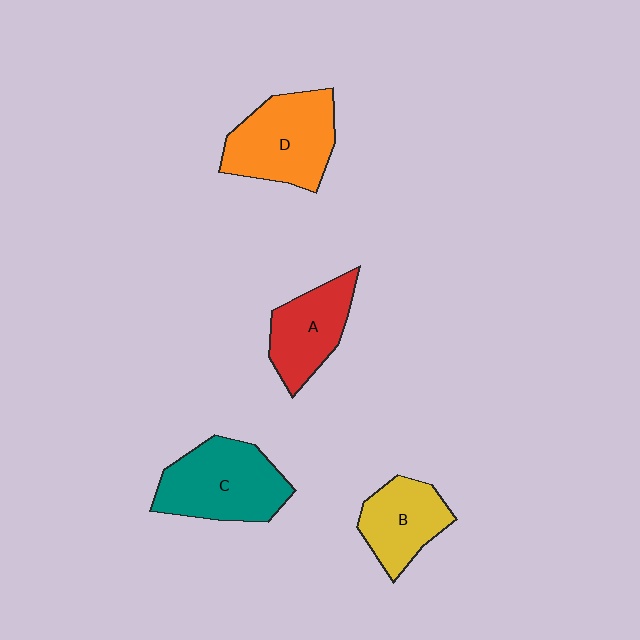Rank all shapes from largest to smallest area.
From largest to smallest: C (teal), D (orange), A (red), B (yellow).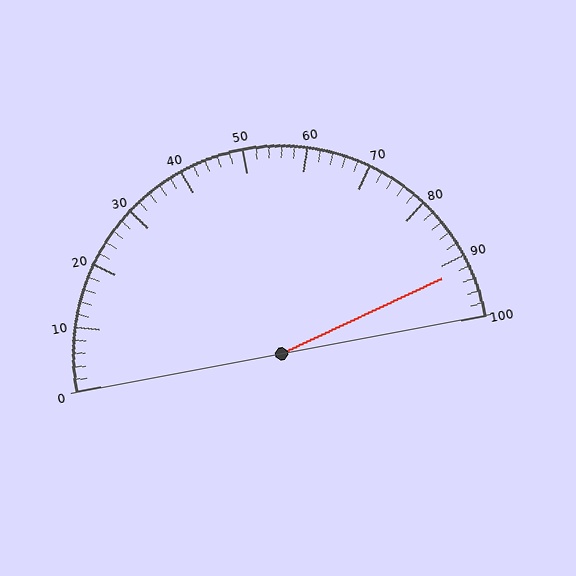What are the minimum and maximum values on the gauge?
The gauge ranges from 0 to 100.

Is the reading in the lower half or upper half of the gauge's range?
The reading is in the upper half of the range (0 to 100).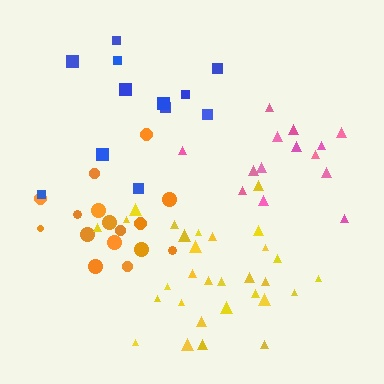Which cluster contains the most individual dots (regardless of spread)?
Yellow (30).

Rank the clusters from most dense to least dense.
yellow, orange, pink, blue.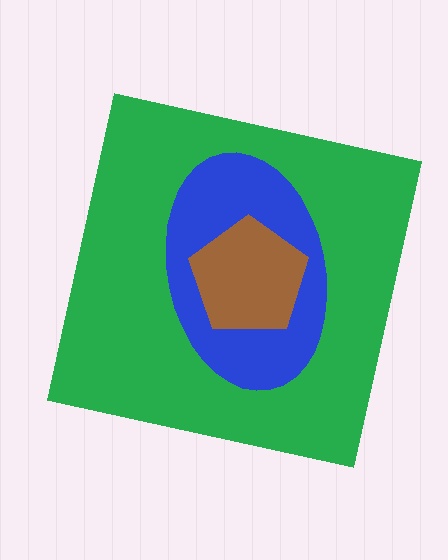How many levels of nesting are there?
3.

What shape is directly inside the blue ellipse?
The brown pentagon.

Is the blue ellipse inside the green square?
Yes.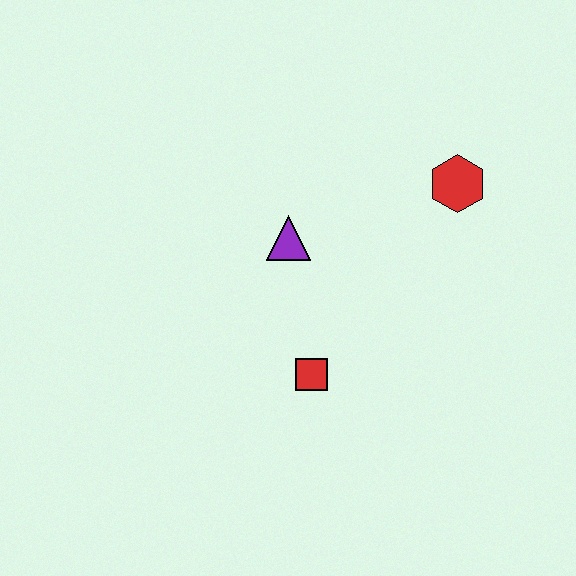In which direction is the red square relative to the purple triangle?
The red square is below the purple triangle.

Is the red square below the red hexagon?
Yes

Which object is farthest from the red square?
The red hexagon is farthest from the red square.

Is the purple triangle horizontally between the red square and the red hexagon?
No